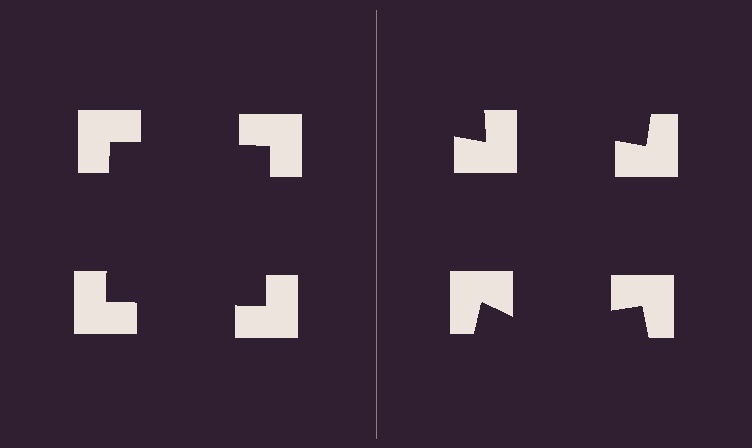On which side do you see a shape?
An illusory square appears on the left side. On the right side the wedge cuts are rotated, so no coherent shape forms.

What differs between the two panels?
The notched squares are positioned identically on both sides; only the wedge orientations differ. On the left they align to a square; on the right they are misaligned.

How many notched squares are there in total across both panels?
8 — 4 on each side.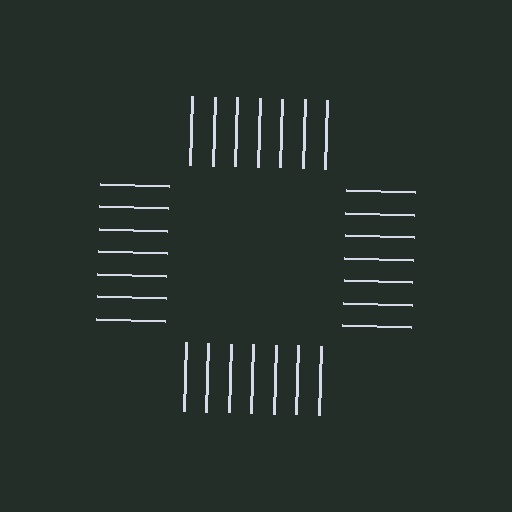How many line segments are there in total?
28 — 7 along each of the 4 edges.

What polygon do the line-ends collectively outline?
An illusory square — the line segments terminate on its edges but no continuous stroke is drawn.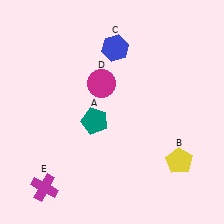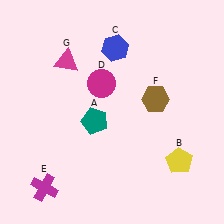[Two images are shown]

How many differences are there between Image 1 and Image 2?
There are 2 differences between the two images.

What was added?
A brown hexagon (F), a magenta triangle (G) were added in Image 2.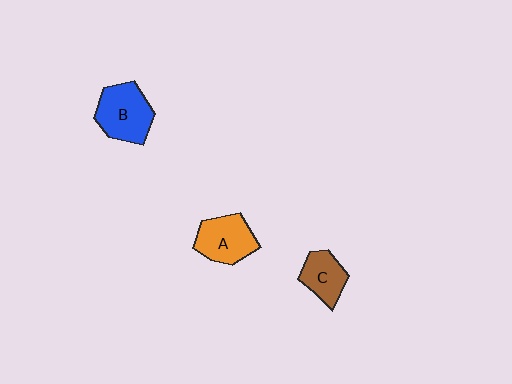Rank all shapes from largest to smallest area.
From largest to smallest: B (blue), A (orange), C (brown).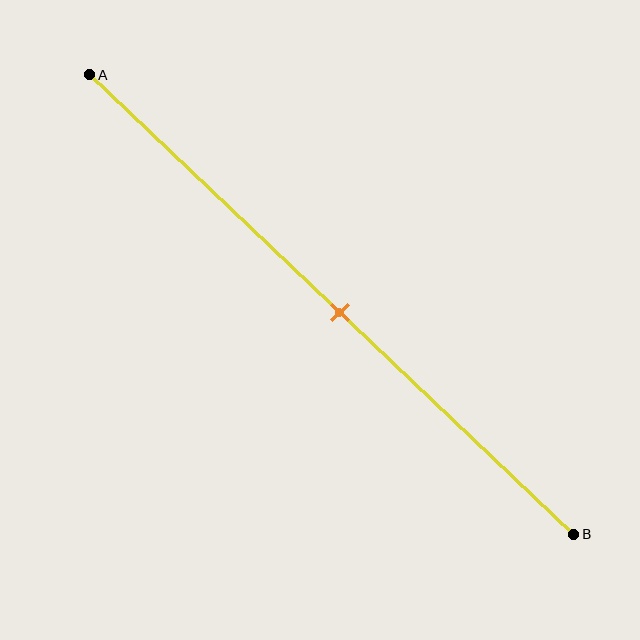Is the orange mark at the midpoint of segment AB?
Yes, the mark is approximately at the midpoint.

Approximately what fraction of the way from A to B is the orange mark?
The orange mark is approximately 50% of the way from A to B.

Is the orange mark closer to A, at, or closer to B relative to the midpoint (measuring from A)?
The orange mark is approximately at the midpoint of segment AB.